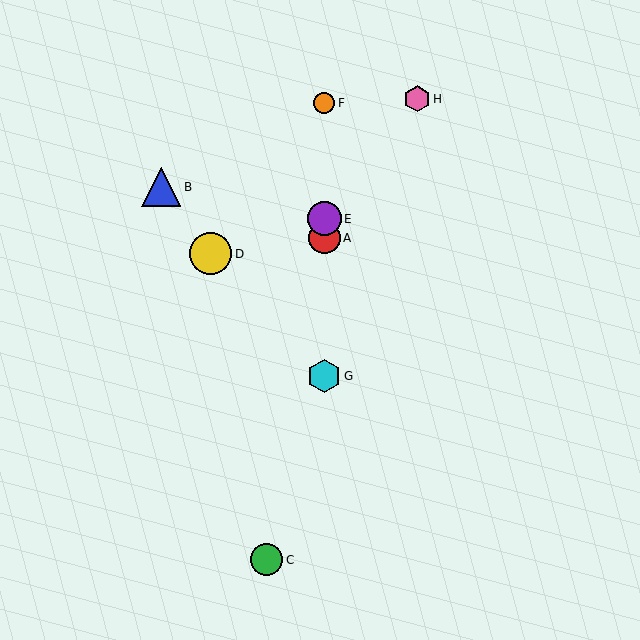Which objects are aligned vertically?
Objects A, E, F, G are aligned vertically.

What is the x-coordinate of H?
Object H is at x≈417.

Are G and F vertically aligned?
Yes, both are at x≈324.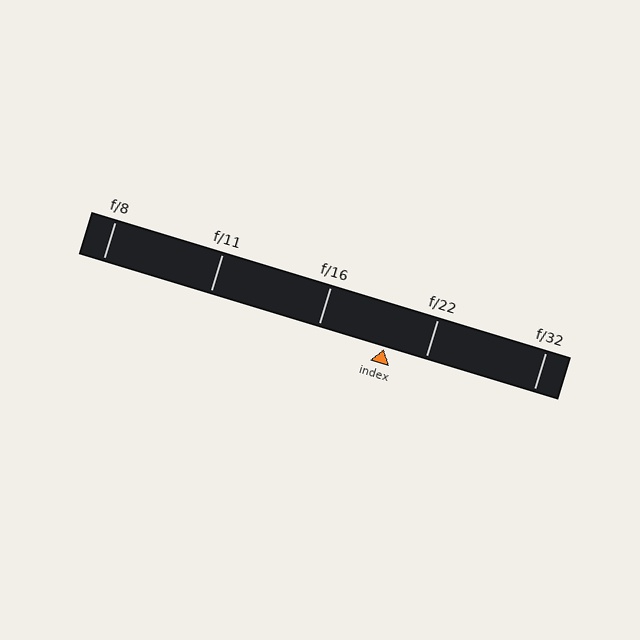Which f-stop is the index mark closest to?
The index mark is closest to f/22.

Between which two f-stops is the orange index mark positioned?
The index mark is between f/16 and f/22.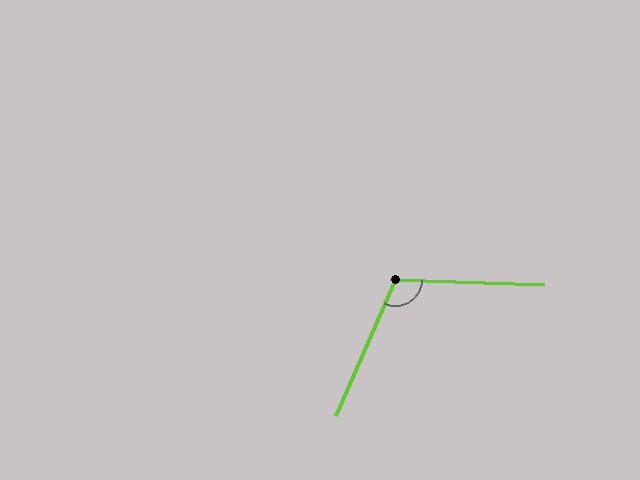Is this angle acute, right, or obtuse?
It is obtuse.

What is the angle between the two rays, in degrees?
Approximately 112 degrees.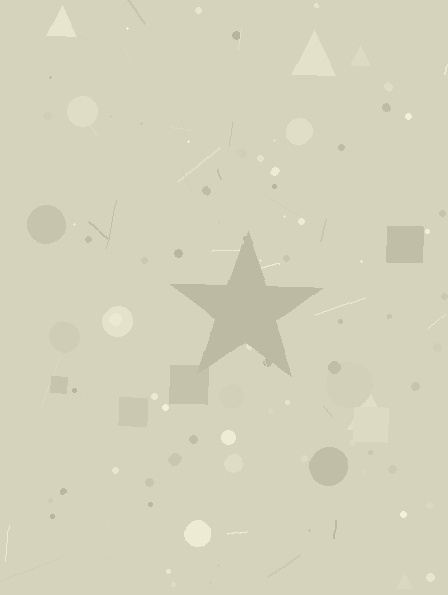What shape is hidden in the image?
A star is hidden in the image.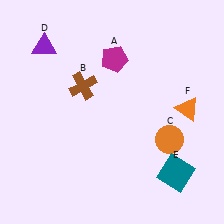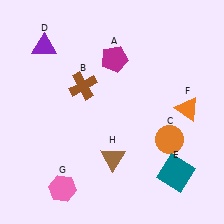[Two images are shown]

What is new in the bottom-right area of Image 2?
A brown triangle (H) was added in the bottom-right area of Image 2.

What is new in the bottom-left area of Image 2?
A pink hexagon (G) was added in the bottom-left area of Image 2.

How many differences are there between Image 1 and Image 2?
There are 2 differences between the two images.